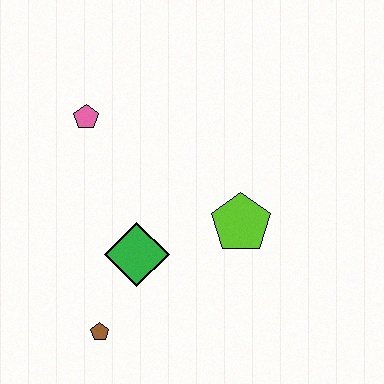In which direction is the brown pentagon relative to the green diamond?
The brown pentagon is below the green diamond.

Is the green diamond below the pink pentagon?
Yes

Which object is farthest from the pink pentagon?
The brown pentagon is farthest from the pink pentagon.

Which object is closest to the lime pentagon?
The green diamond is closest to the lime pentagon.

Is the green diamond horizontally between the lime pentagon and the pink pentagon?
Yes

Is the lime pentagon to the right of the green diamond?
Yes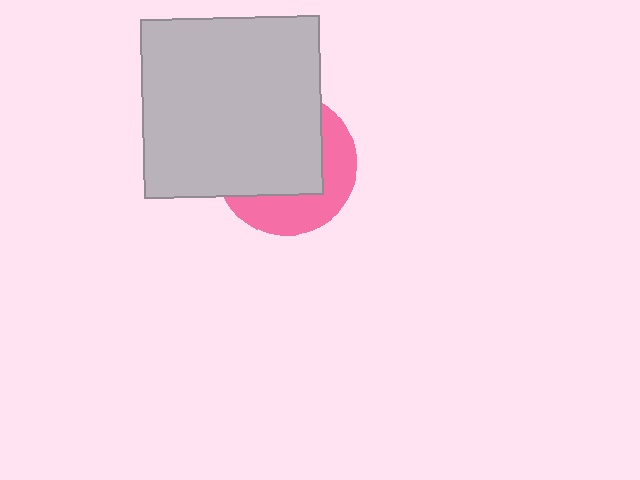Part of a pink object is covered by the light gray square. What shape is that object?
It is a circle.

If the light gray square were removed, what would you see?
You would see the complete pink circle.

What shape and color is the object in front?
The object in front is a light gray square.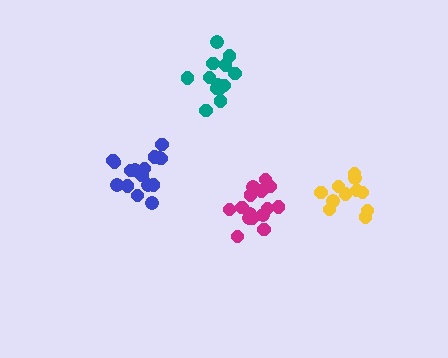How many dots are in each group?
Group 1: 16 dots, Group 2: 15 dots, Group 3: 13 dots, Group 4: 11 dots (55 total).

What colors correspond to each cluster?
The clusters are colored: blue, magenta, teal, yellow.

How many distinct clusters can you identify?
There are 4 distinct clusters.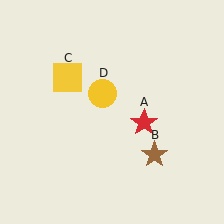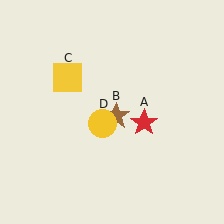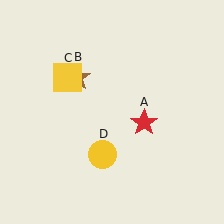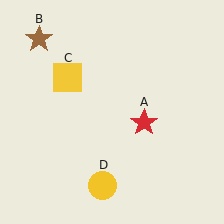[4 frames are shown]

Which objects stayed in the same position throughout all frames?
Red star (object A) and yellow square (object C) remained stationary.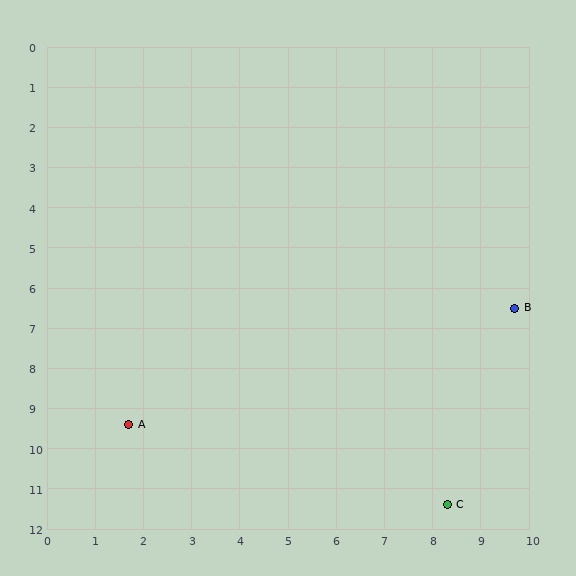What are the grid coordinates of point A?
Point A is at approximately (1.7, 9.4).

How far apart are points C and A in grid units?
Points C and A are about 6.9 grid units apart.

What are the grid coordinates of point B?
Point B is at approximately (9.7, 6.5).